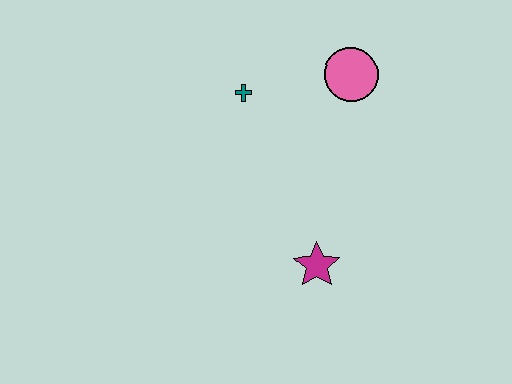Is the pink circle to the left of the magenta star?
No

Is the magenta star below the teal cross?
Yes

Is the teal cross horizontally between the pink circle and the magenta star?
No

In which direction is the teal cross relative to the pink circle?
The teal cross is to the left of the pink circle.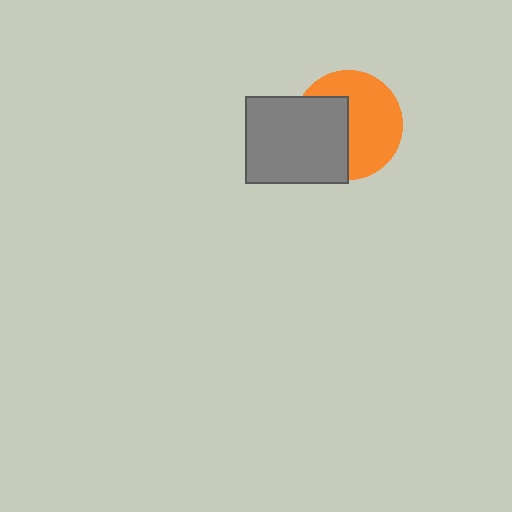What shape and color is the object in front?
The object in front is a gray rectangle.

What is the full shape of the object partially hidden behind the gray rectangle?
The partially hidden object is an orange circle.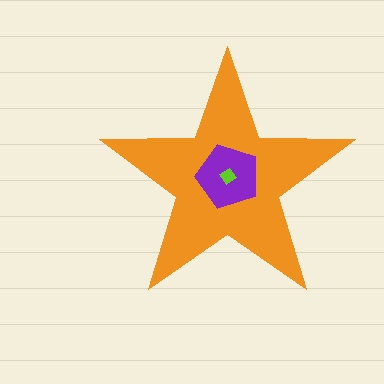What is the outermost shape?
The orange star.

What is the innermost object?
The lime diamond.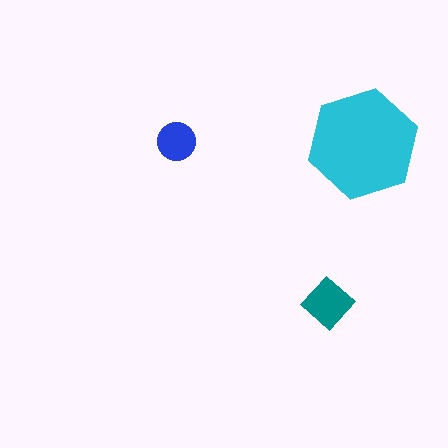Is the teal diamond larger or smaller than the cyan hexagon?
Smaller.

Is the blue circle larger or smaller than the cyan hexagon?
Smaller.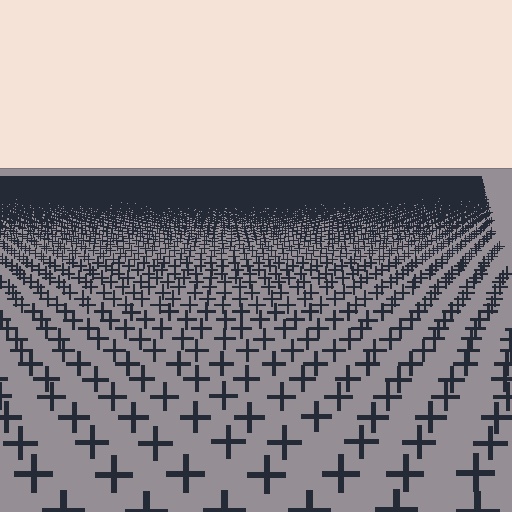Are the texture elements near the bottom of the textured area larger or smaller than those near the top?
Larger. Near the bottom, elements are closer to the viewer and appear at a bigger on-screen size.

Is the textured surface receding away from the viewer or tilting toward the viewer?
The surface is receding away from the viewer. Texture elements get smaller and denser toward the top.